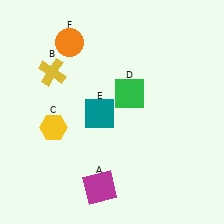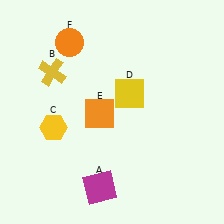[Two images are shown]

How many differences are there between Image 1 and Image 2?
There are 2 differences between the two images.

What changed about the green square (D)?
In Image 1, D is green. In Image 2, it changed to yellow.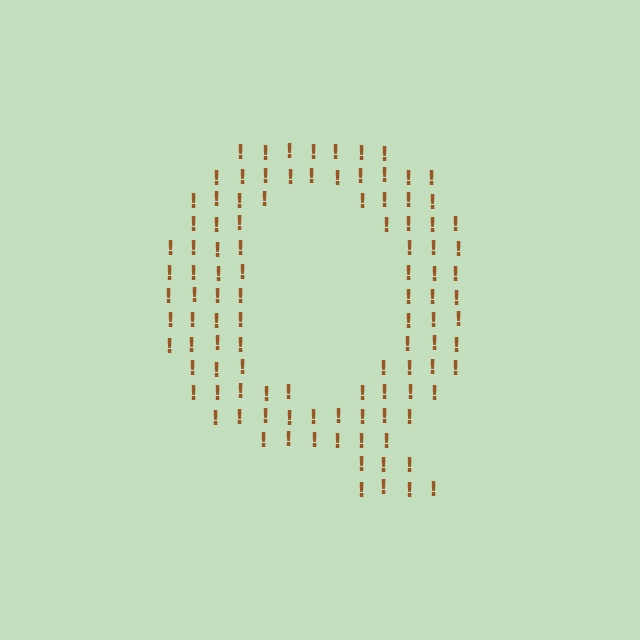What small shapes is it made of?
It is made of small exclamation marks.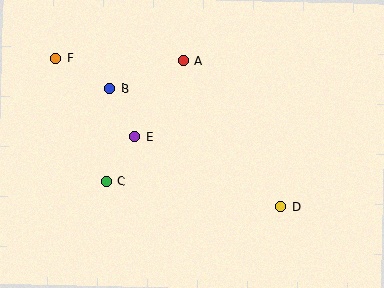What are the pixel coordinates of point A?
Point A is at (183, 61).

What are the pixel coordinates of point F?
Point F is at (56, 58).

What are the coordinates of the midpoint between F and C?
The midpoint between F and C is at (81, 120).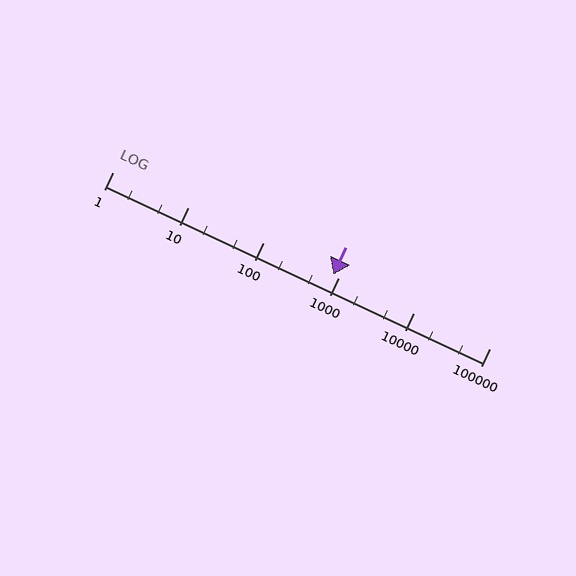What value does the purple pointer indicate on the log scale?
The pointer indicates approximately 840.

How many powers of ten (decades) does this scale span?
The scale spans 5 decades, from 1 to 100000.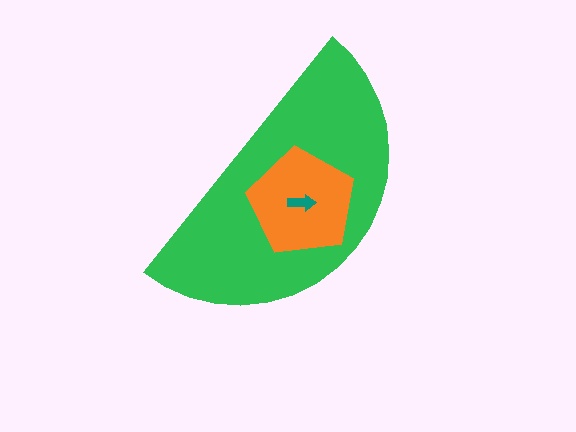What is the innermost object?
The teal arrow.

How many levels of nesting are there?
3.